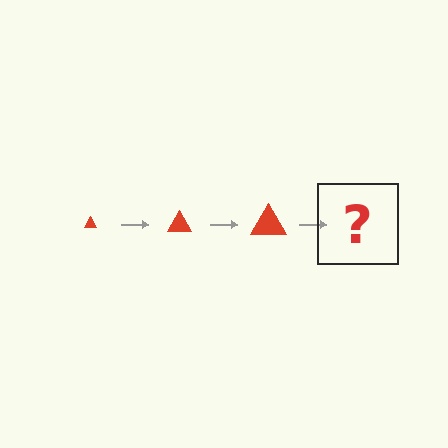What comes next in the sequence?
The next element should be a red triangle, larger than the previous one.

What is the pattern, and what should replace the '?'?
The pattern is that the triangle gets progressively larger each step. The '?' should be a red triangle, larger than the previous one.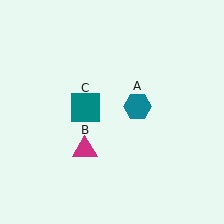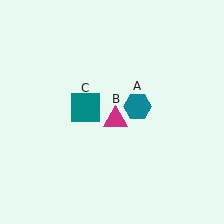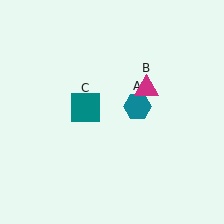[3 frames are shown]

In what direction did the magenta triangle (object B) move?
The magenta triangle (object B) moved up and to the right.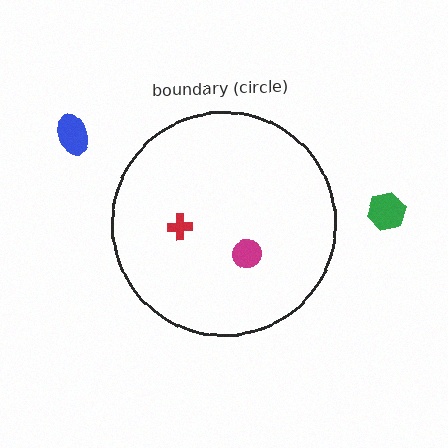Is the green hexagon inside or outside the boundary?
Outside.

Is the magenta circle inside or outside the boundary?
Inside.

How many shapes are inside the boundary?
2 inside, 2 outside.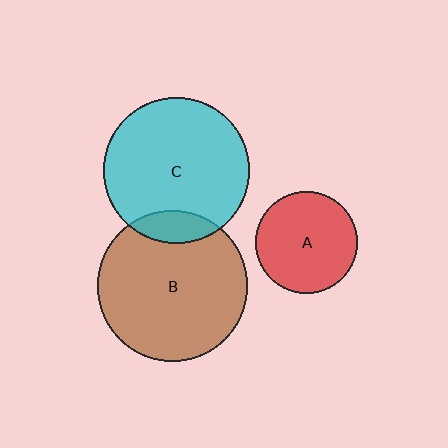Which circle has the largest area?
Circle B (brown).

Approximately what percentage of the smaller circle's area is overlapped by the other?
Approximately 15%.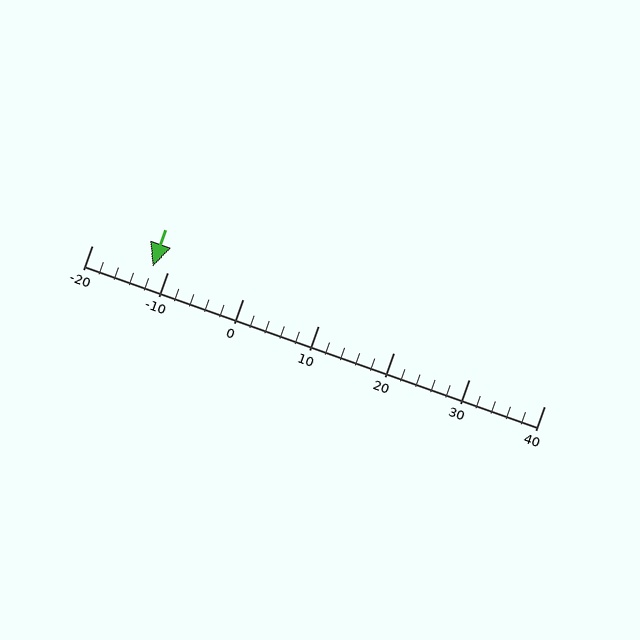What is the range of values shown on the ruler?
The ruler shows values from -20 to 40.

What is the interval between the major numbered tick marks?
The major tick marks are spaced 10 units apart.